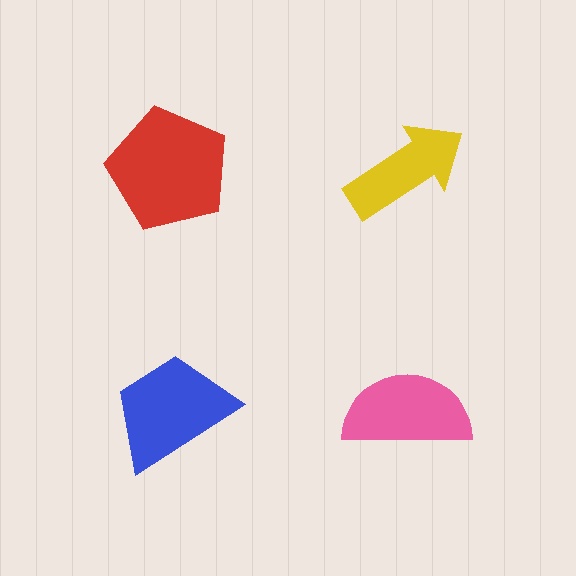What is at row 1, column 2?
A yellow arrow.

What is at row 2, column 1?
A blue trapezoid.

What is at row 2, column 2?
A pink semicircle.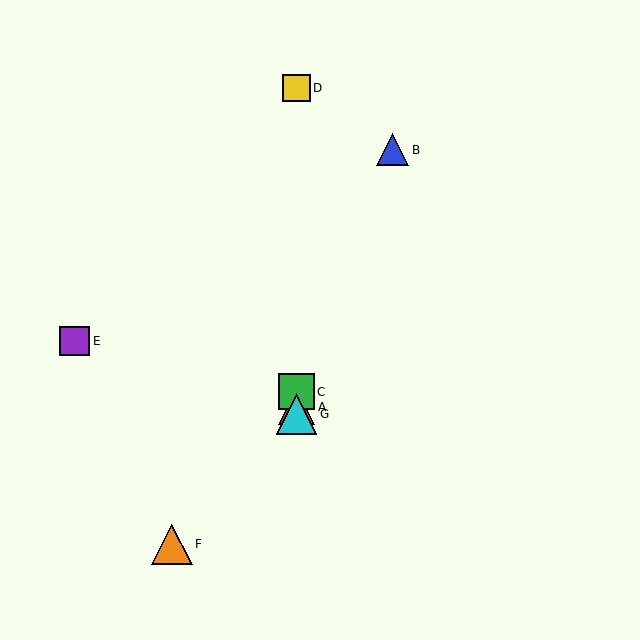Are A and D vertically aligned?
Yes, both are at x≈296.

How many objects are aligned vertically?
4 objects (A, C, D, G) are aligned vertically.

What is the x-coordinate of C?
Object C is at x≈296.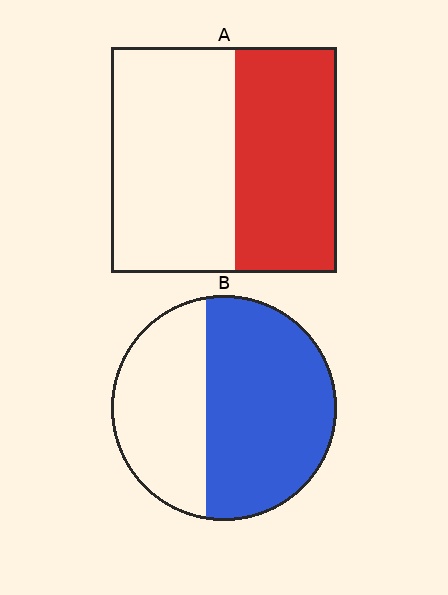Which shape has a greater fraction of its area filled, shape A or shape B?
Shape B.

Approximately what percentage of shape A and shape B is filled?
A is approximately 45% and B is approximately 60%.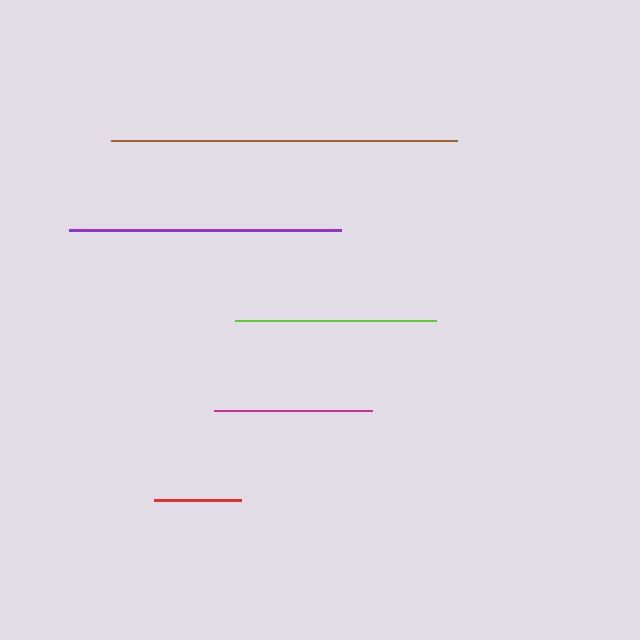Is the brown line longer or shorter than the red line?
The brown line is longer than the red line.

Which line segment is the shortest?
The red line is the shortest at approximately 87 pixels.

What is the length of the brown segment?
The brown segment is approximately 346 pixels long.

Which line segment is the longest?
The brown line is the longest at approximately 346 pixels.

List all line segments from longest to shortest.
From longest to shortest: brown, purple, lime, magenta, red.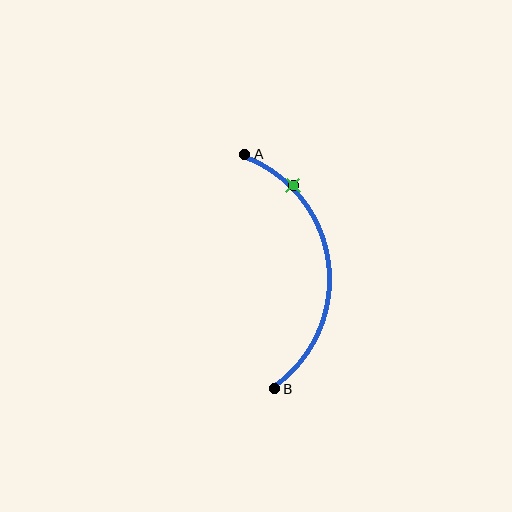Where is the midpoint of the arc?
The arc midpoint is the point on the curve farthest from the straight line joining A and B. It sits to the right of that line.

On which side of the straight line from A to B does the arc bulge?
The arc bulges to the right of the straight line connecting A and B.